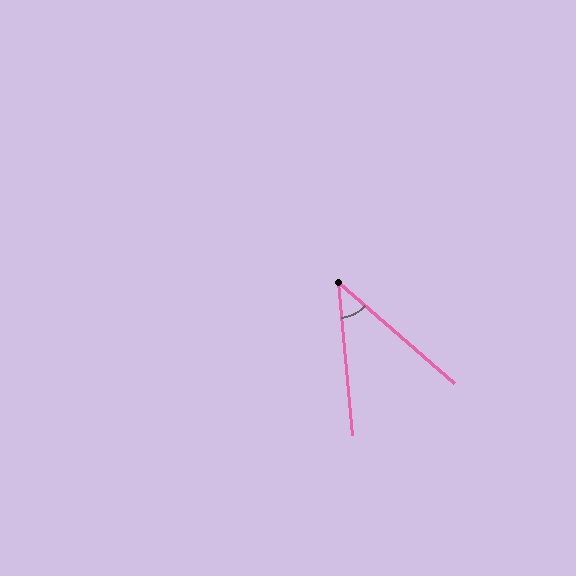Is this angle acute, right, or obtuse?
It is acute.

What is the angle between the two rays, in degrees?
Approximately 44 degrees.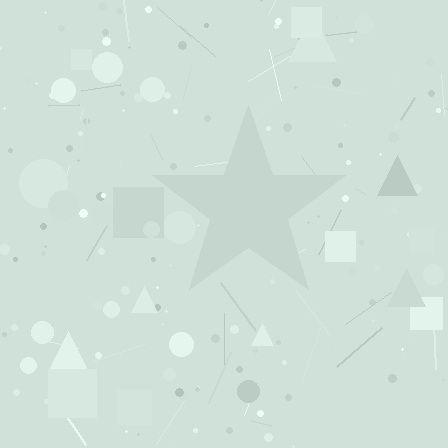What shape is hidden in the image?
A star is hidden in the image.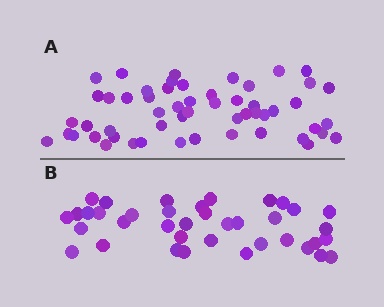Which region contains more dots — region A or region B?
Region A (the top region) has more dots.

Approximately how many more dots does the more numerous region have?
Region A has approximately 15 more dots than region B.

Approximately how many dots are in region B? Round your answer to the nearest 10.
About 40 dots. (The exact count is 38, which rounds to 40.)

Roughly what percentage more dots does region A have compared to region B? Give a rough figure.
About 40% more.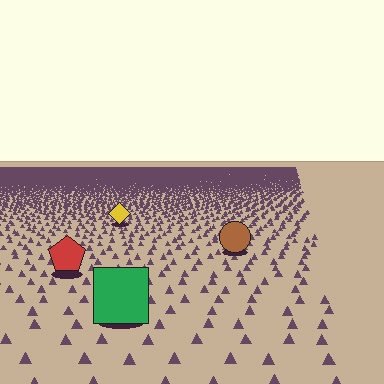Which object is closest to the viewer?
The green square is closest. The texture marks near it are larger and more spread out.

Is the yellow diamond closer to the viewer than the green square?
No. The green square is closer — you can tell from the texture gradient: the ground texture is coarser near it.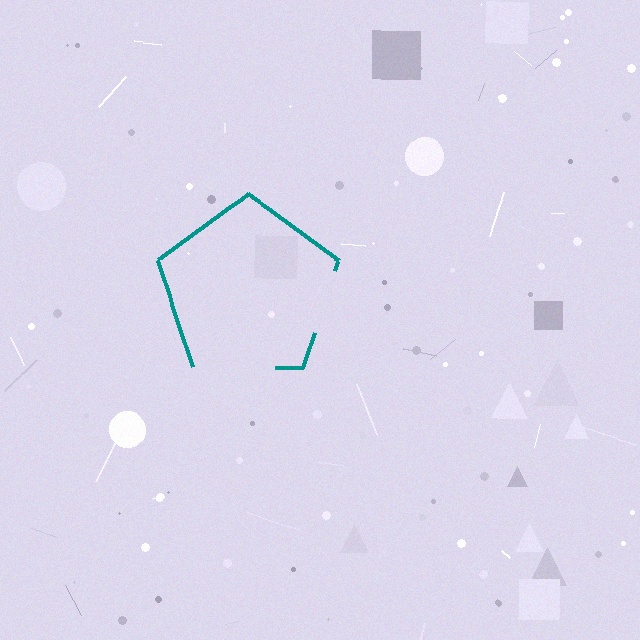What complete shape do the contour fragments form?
The contour fragments form a pentagon.